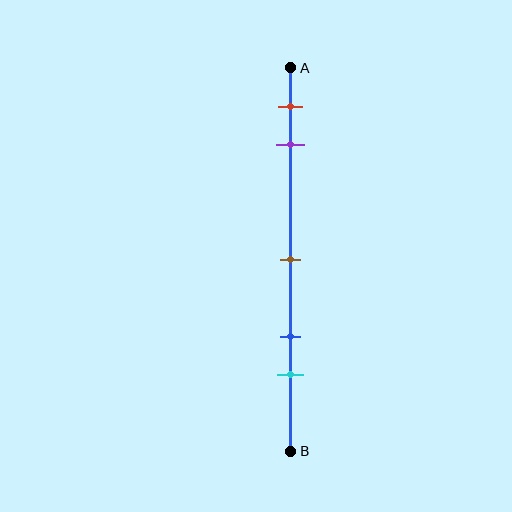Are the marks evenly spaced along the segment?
No, the marks are not evenly spaced.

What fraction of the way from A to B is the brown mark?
The brown mark is approximately 50% (0.5) of the way from A to B.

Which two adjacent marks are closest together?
The red and purple marks are the closest adjacent pair.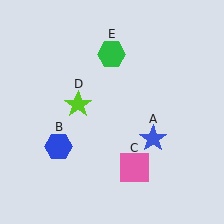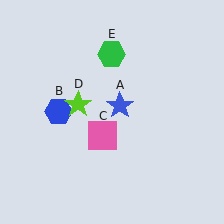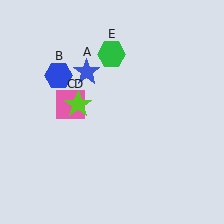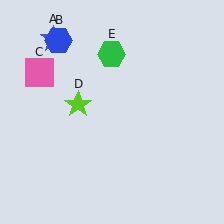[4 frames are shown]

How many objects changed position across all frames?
3 objects changed position: blue star (object A), blue hexagon (object B), pink square (object C).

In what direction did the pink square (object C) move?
The pink square (object C) moved up and to the left.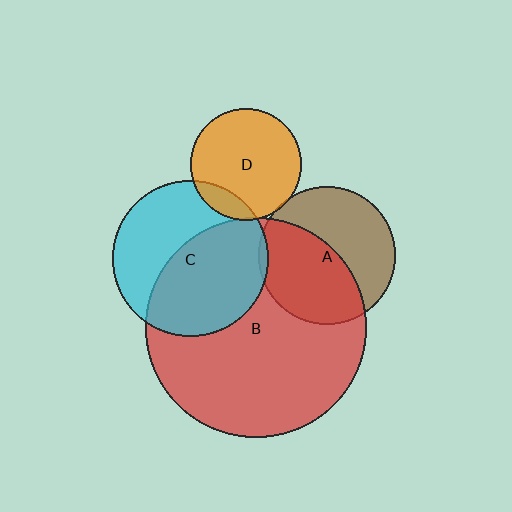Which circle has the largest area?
Circle B (red).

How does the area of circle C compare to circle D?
Approximately 2.0 times.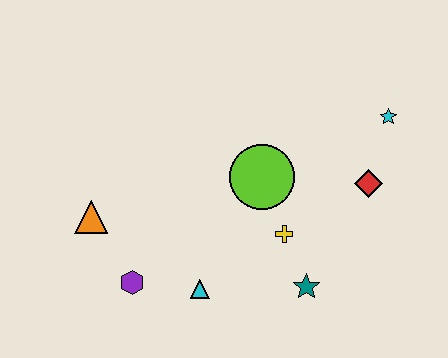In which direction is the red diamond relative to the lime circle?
The red diamond is to the right of the lime circle.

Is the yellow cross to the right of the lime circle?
Yes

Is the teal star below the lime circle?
Yes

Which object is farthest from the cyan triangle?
The cyan star is farthest from the cyan triangle.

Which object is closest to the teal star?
The yellow cross is closest to the teal star.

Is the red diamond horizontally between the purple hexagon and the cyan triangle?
No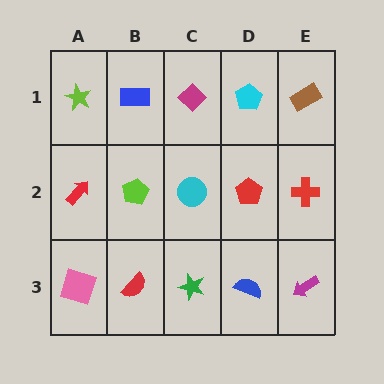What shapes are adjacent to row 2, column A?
A lime star (row 1, column A), a pink square (row 3, column A), a lime pentagon (row 2, column B).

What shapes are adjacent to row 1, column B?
A lime pentagon (row 2, column B), a lime star (row 1, column A), a magenta diamond (row 1, column C).